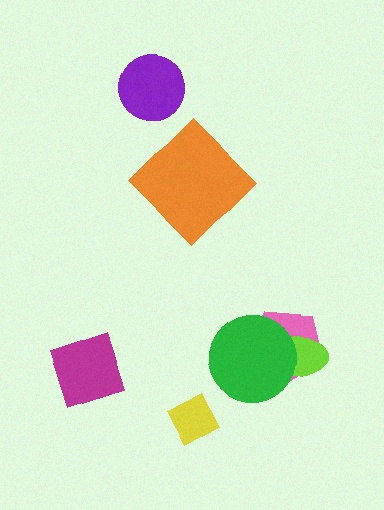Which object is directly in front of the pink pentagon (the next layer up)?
The lime ellipse is directly in front of the pink pentagon.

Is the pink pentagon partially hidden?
Yes, it is partially covered by another shape.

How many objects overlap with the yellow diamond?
0 objects overlap with the yellow diamond.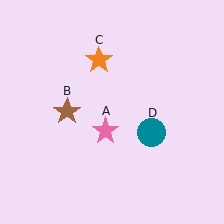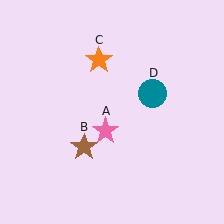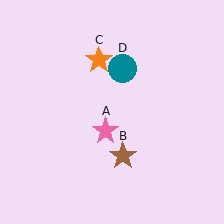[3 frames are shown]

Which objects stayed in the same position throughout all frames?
Pink star (object A) and orange star (object C) remained stationary.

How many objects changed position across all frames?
2 objects changed position: brown star (object B), teal circle (object D).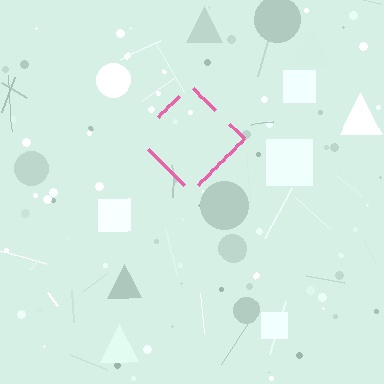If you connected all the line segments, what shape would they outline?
They would outline a diamond.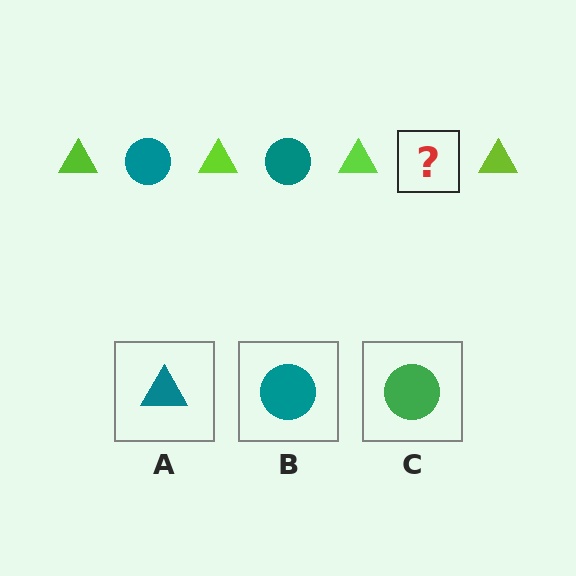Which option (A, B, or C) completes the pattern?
B.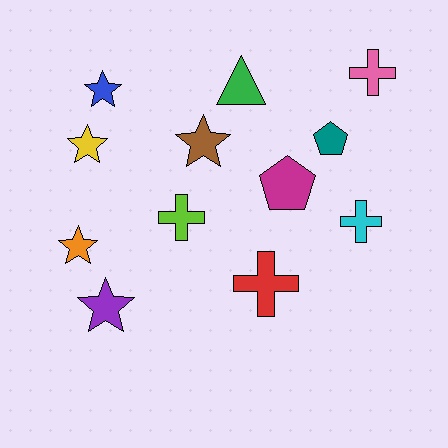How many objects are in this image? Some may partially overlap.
There are 12 objects.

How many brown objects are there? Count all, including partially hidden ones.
There is 1 brown object.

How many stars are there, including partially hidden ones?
There are 5 stars.